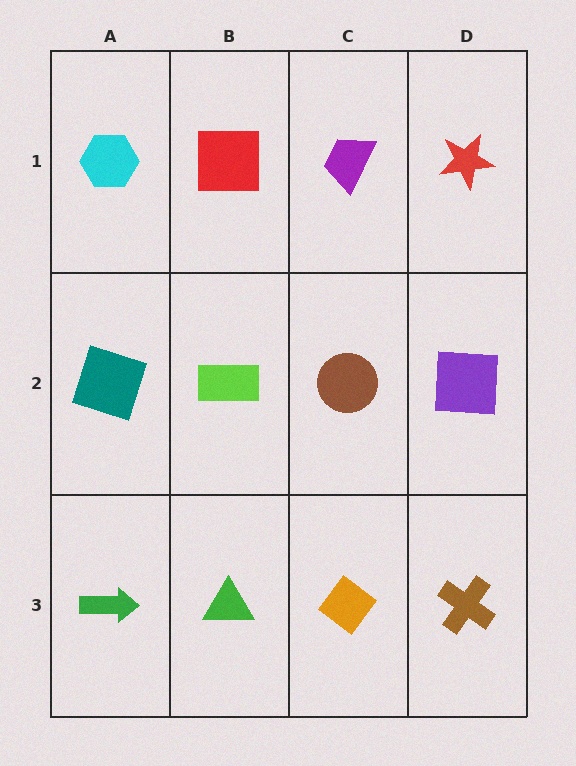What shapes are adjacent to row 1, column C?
A brown circle (row 2, column C), a red square (row 1, column B), a red star (row 1, column D).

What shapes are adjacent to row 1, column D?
A purple square (row 2, column D), a purple trapezoid (row 1, column C).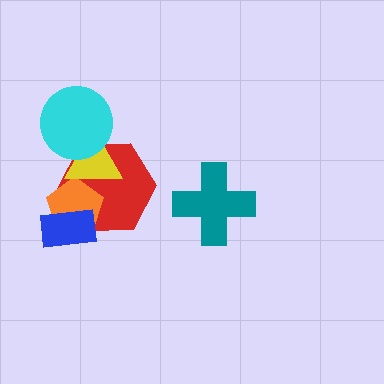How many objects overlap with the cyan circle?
2 objects overlap with the cyan circle.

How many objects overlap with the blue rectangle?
2 objects overlap with the blue rectangle.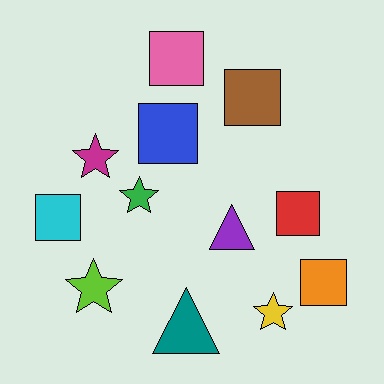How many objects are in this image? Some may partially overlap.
There are 12 objects.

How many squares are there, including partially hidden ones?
There are 6 squares.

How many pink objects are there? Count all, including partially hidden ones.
There is 1 pink object.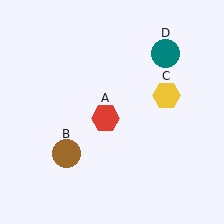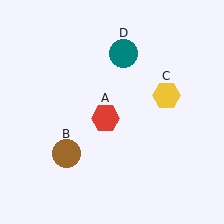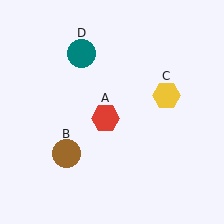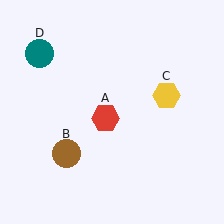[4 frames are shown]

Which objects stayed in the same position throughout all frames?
Red hexagon (object A) and brown circle (object B) and yellow hexagon (object C) remained stationary.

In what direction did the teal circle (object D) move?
The teal circle (object D) moved left.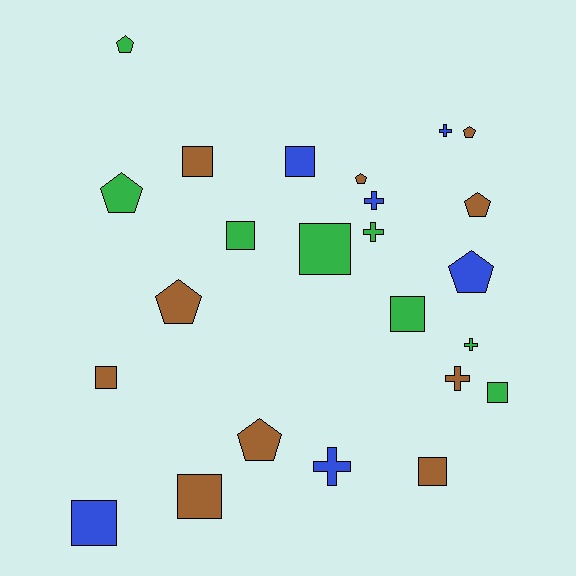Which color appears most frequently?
Brown, with 10 objects.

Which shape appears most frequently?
Square, with 10 objects.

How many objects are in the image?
There are 24 objects.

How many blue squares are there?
There are 2 blue squares.